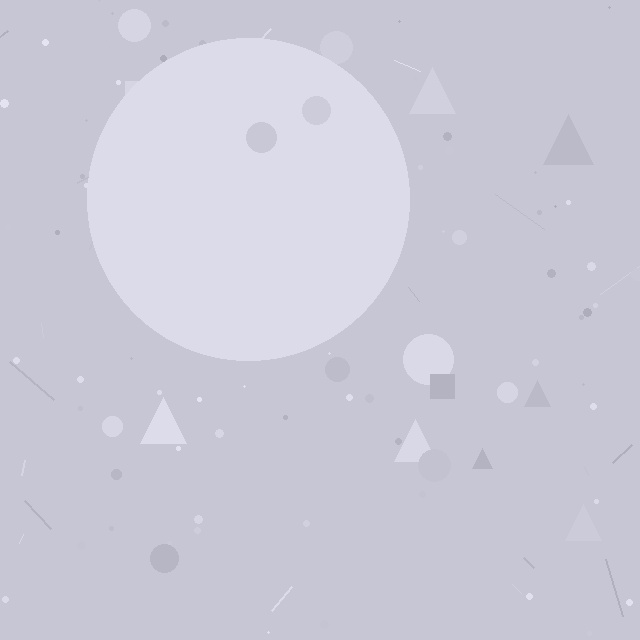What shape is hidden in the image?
A circle is hidden in the image.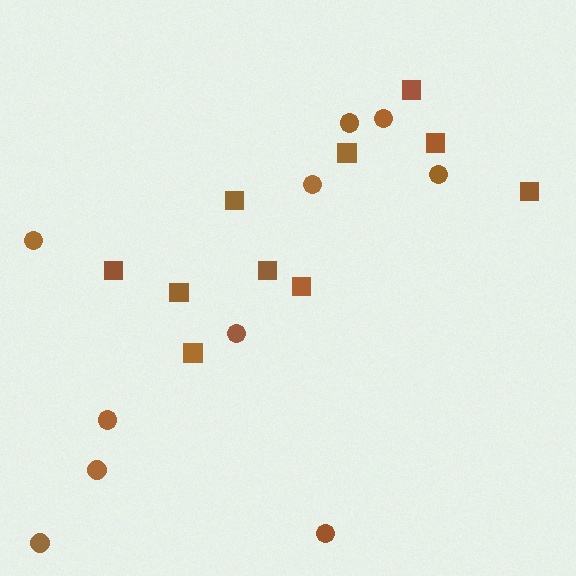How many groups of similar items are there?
There are 2 groups: one group of circles (10) and one group of squares (10).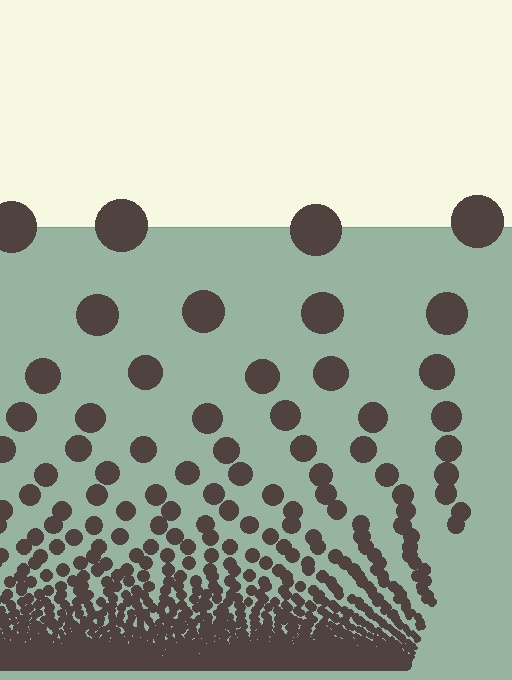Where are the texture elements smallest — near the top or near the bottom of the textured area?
Near the bottom.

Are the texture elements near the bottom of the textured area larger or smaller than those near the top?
Smaller. The gradient is inverted — elements near the bottom are smaller and denser.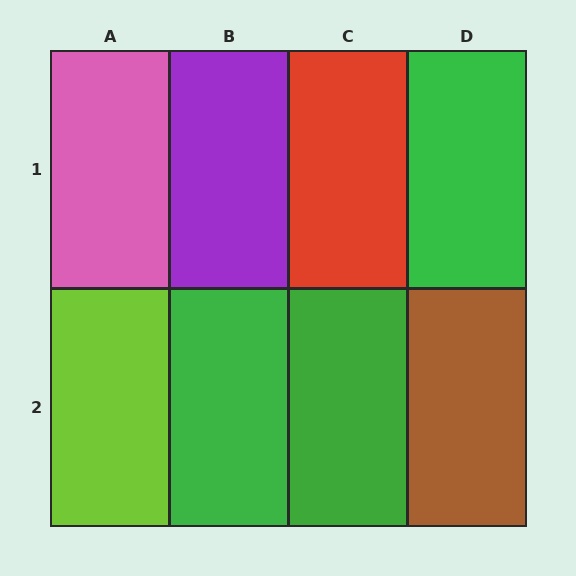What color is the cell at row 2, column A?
Lime.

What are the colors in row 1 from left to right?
Pink, purple, red, green.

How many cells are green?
3 cells are green.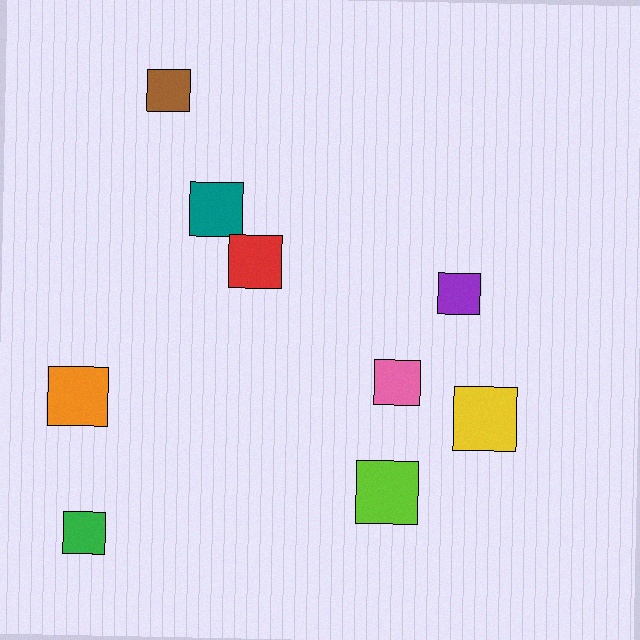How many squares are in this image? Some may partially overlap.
There are 9 squares.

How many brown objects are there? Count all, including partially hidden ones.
There is 1 brown object.